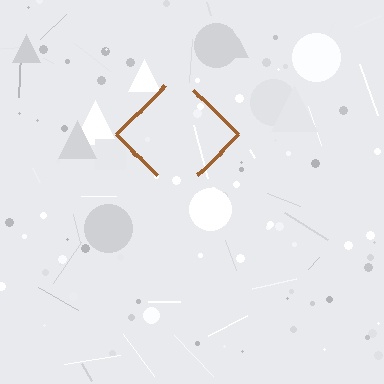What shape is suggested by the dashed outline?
The dashed outline suggests a diamond.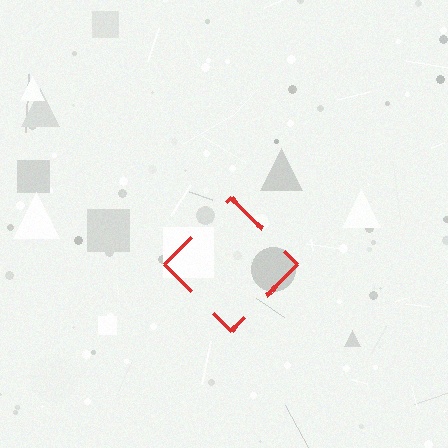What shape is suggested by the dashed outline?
The dashed outline suggests a diamond.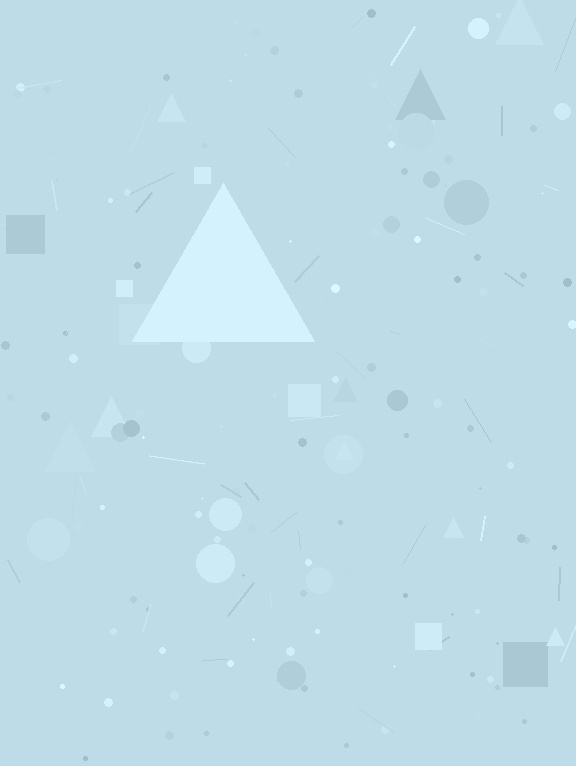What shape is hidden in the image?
A triangle is hidden in the image.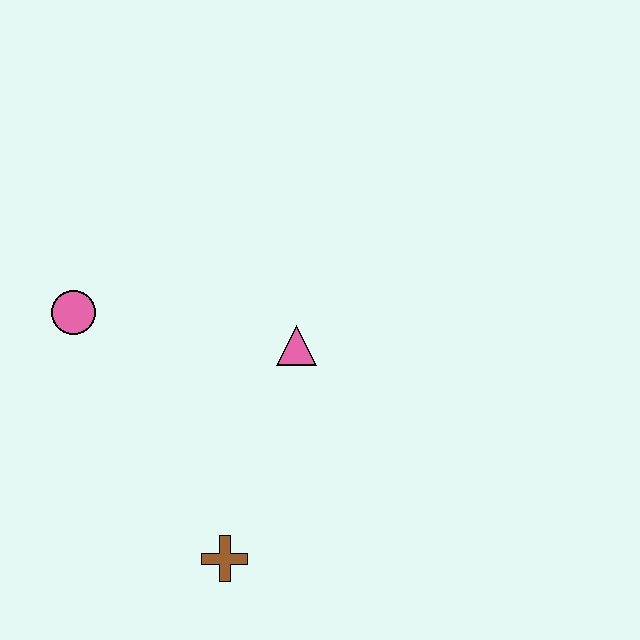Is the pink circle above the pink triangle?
Yes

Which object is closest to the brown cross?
The pink triangle is closest to the brown cross.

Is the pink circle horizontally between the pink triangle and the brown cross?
No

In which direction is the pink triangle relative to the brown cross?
The pink triangle is above the brown cross.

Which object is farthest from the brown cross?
The pink circle is farthest from the brown cross.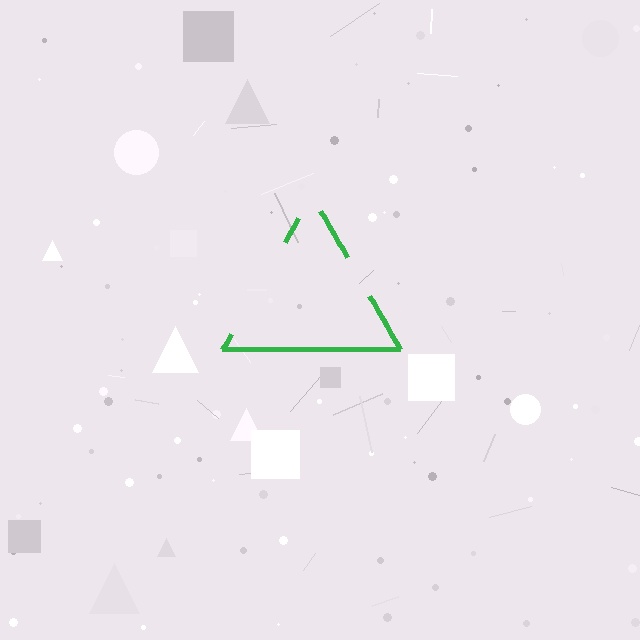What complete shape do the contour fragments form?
The contour fragments form a triangle.